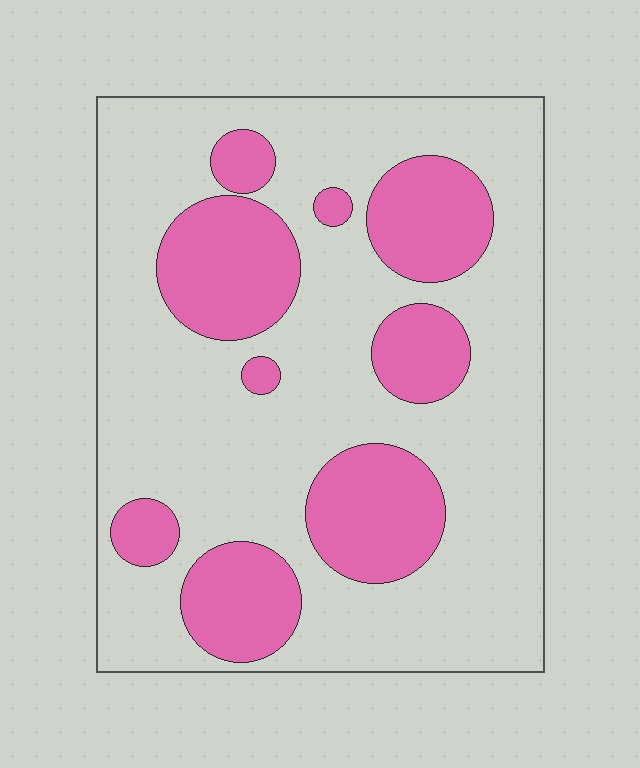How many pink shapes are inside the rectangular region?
9.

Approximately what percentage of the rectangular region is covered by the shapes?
Approximately 30%.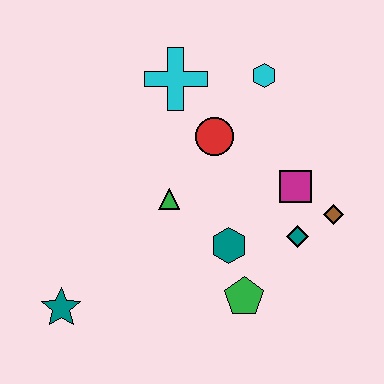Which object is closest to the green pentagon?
The teal hexagon is closest to the green pentagon.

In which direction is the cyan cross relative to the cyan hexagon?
The cyan cross is to the left of the cyan hexagon.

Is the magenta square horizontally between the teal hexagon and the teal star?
No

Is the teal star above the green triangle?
No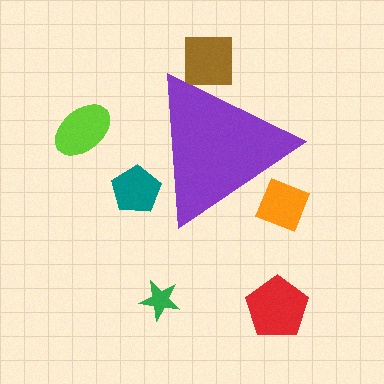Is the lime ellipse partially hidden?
No, the lime ellipse is fully visible.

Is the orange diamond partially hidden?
Yes, the orange diamond is partially hidden behind the purple triangle.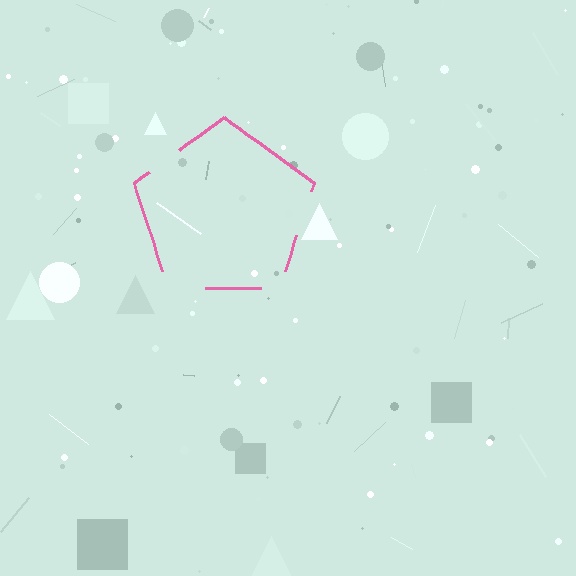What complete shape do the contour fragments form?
The contour fragments form a pentagon.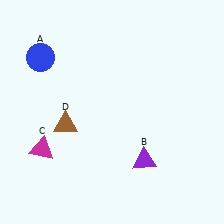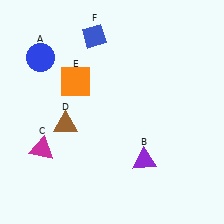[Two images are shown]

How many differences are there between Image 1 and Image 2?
There are 2 differences between the two images.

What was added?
An orange square (E), a blue diamond (F) were added in Image 2.